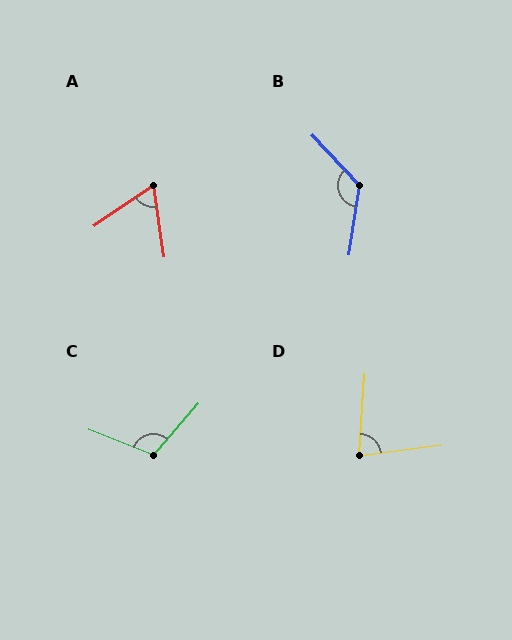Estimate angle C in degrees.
Approximately 109 degrees.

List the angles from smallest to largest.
A (64°), D (79°), C (109°), B (128°).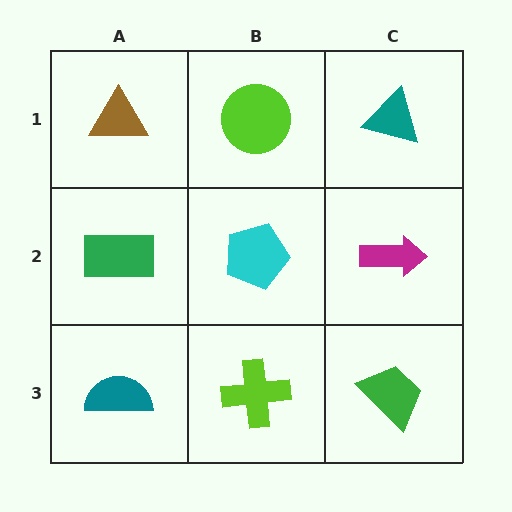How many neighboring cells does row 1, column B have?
3.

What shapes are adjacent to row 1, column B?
A cyan pentagon (row 2, column B), a brown triangle (row 1, column A), a teal triangle (row 1, column C).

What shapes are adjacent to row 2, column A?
A brown triangle (row 1, column A), a teal semicircle (row 3, column A), a cyan pentagon (row 2, column B).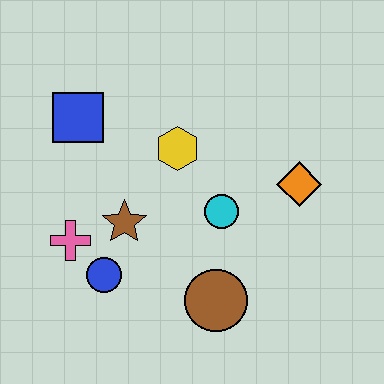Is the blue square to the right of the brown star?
No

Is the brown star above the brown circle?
Yes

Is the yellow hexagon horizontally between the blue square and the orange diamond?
Yes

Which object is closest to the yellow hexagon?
The cyan circle is closest to the yellow hexagon.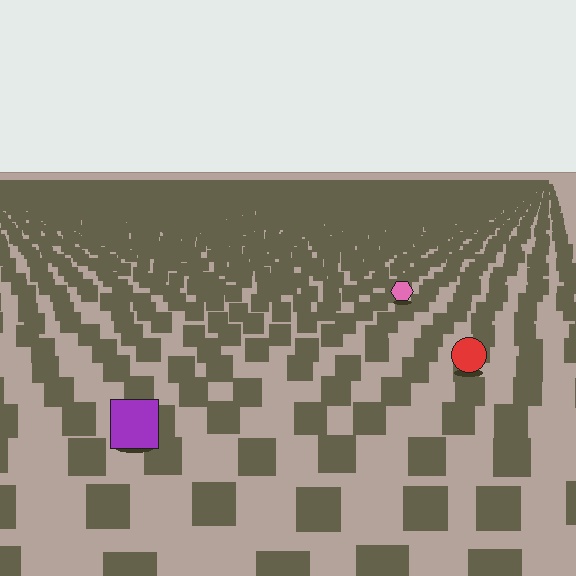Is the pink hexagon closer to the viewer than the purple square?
No. The purple square is closer — you can tell from the texture gradient: the ground texture is coarser near it.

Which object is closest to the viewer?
The purple square is closest. The texture marks near it are larger and more spread out.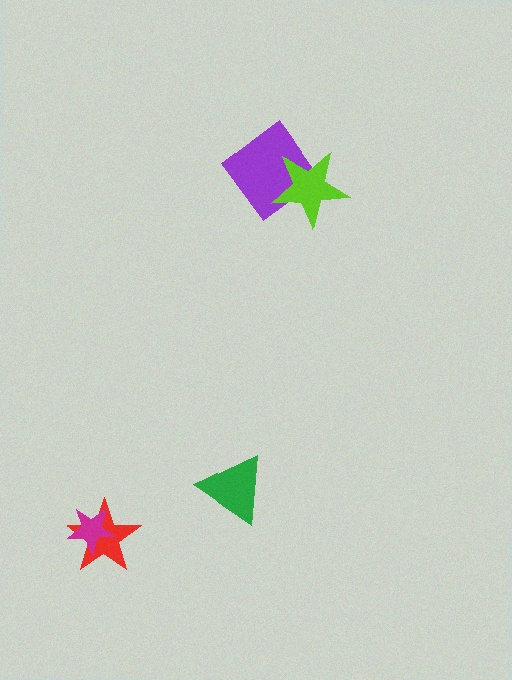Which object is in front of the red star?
The magenta star is in front of the red star.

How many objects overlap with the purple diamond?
1 object overlaps with the purple diamond.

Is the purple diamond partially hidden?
Yes, it is partially covered by another shape.